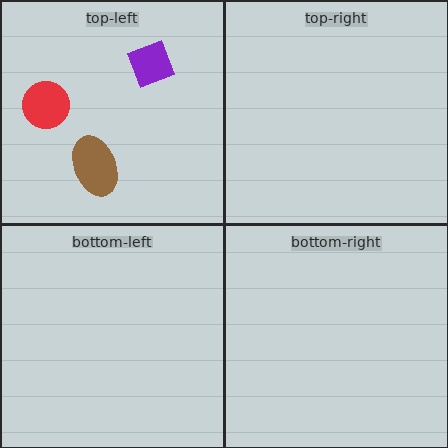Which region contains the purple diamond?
The top-left region.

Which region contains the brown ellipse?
The top-left region.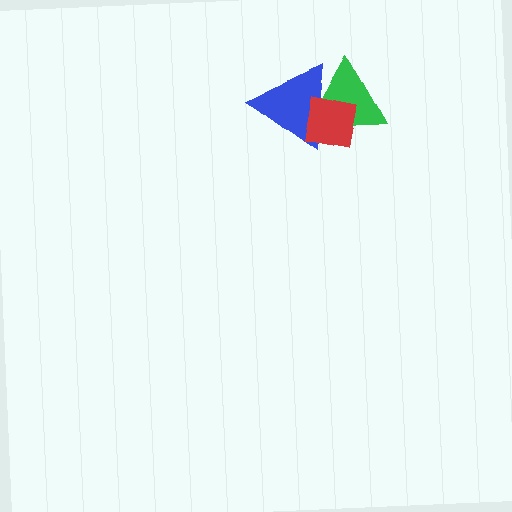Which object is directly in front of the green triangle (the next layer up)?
The blue triangle is directly in front of the green triangle.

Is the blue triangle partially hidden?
Yes, it is partially covered by another shape.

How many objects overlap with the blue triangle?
2 objects overlap with the blue triangle.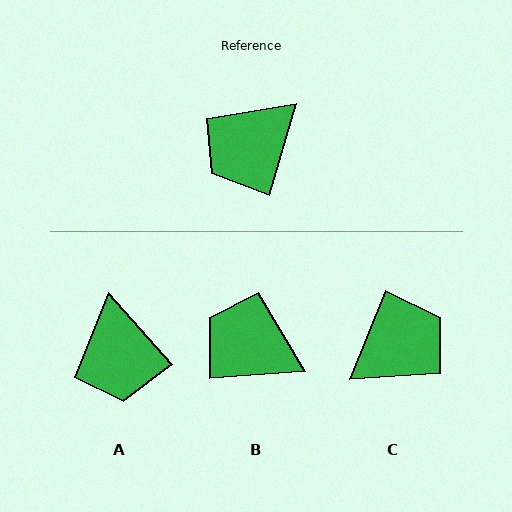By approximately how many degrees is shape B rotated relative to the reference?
Approximately 69 degrees clockwise.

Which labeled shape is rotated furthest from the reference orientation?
C, about 174 degrees away.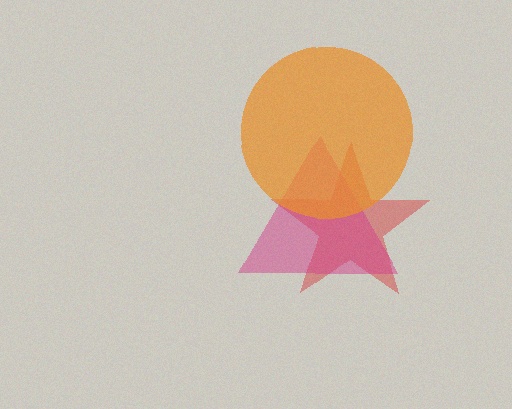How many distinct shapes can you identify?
There are 3 distinct shapes: a red star, a magenta triangle, an orange circle.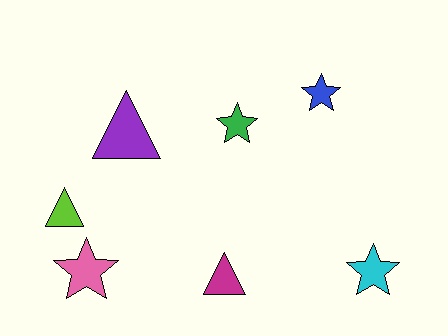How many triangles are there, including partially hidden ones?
There are 3 triangles.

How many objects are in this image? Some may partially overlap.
There are 7 objects.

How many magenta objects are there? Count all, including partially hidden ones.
There is 1 magenta object.